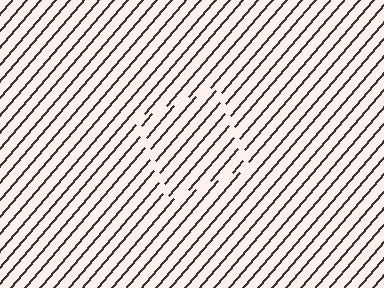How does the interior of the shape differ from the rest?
The interior of the shape contains the same grating, shifted by half a period — the contour is defined by the phase discontinuity where line-ends from the inner and outer gratings abut.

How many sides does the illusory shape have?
4 sides — the line-ends trace a square.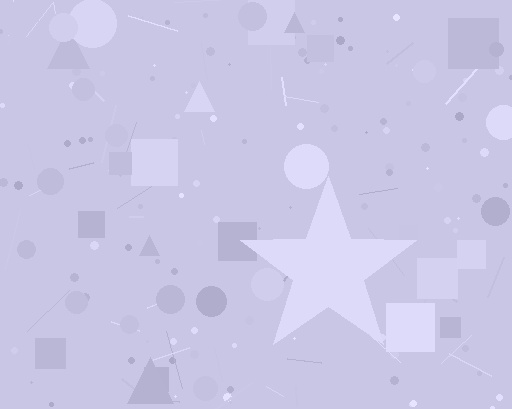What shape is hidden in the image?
A star is hidden in the image.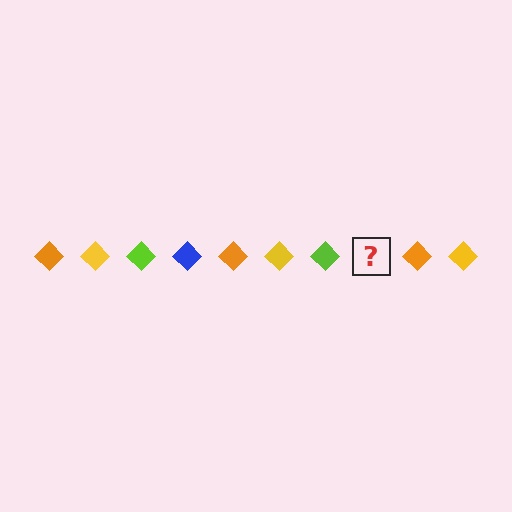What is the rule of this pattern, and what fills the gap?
The rule is that the pattern cycles through orange, yellow, lime, blue diamonds. The gap should be filled with a blue diamond.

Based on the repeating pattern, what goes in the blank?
The blank should be a blue diamond.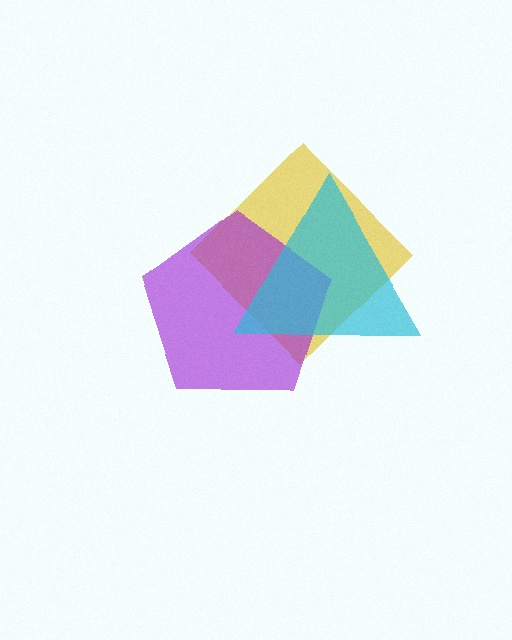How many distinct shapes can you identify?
There are 3 distinct shapes: a yellow diamond, a purple pentagon, a cyan triangle.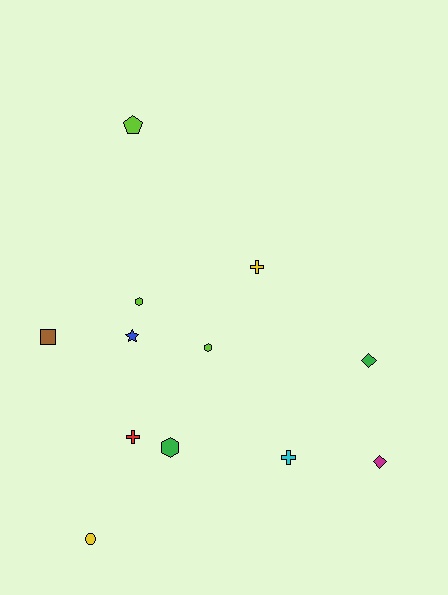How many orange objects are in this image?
There are no orange objects.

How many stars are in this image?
There is 1 star.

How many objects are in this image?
There are 12 objects.